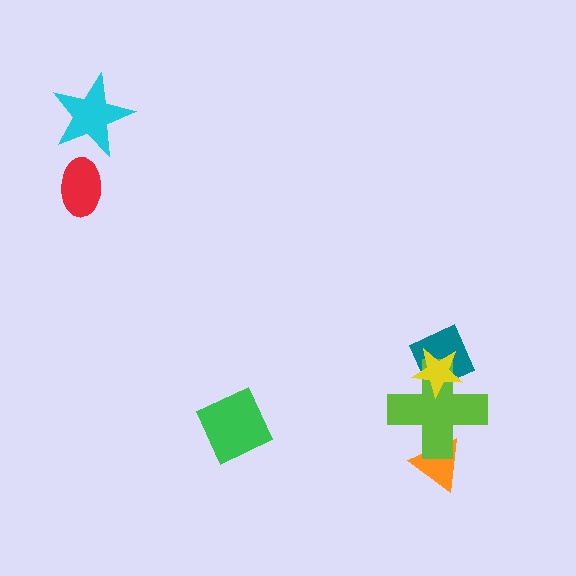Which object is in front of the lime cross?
The yellow star is in front of the lime cross.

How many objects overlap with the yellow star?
2 objects overlap with the yellow star.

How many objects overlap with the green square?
0 objects overlap with the green square.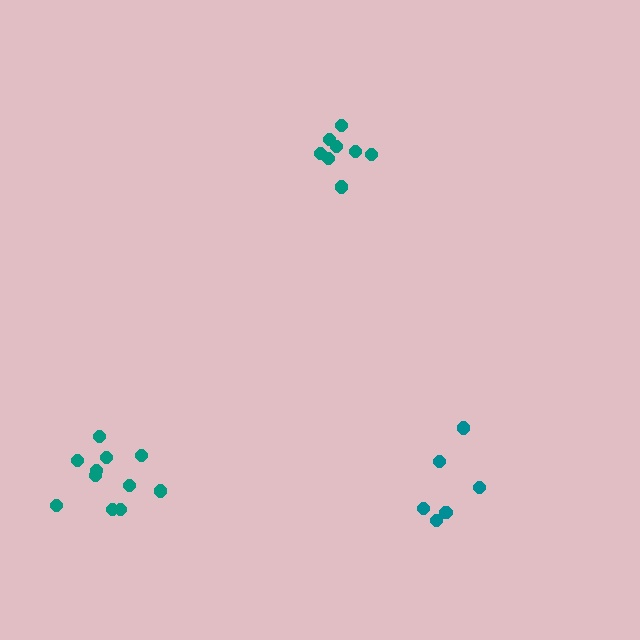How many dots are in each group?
Group 1: 8 dots, Group 2: 6 dots, Group 3: 11 dots (25 total).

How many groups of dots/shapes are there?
There are 3 groups.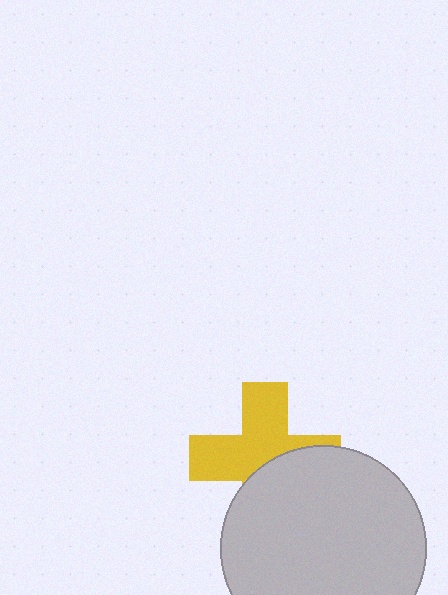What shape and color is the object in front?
The object in front is a light gray circle.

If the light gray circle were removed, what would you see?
You would see the complete yellow cross.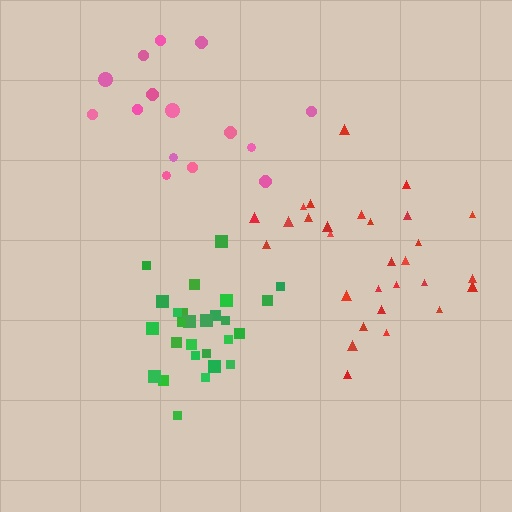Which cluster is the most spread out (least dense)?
Pink.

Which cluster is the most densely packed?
Green.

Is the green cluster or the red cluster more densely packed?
Green.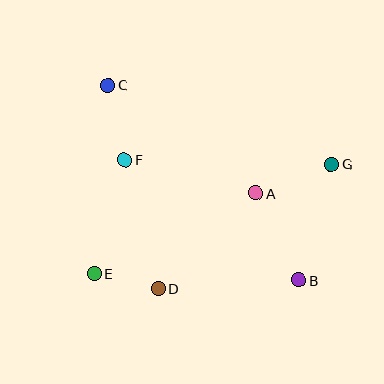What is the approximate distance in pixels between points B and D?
The distance between B and D is approximately 141 pixels.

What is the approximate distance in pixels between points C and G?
The distance between C and G is approximately 237 pixels.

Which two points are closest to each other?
Points D and E are closest to each other.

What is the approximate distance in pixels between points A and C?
The distance between A and C is approximately 183 pixels.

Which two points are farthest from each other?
Points B and C are farthest from each other.